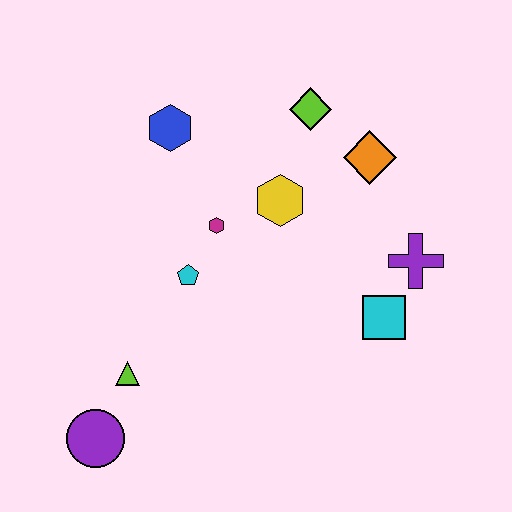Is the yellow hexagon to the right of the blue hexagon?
Yes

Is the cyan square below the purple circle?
No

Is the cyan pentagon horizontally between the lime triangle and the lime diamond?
Yes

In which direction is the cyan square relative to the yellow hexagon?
The cyan square is below the yellow hexagon.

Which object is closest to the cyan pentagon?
The magenta hexagon is closest to the cyan pentagon.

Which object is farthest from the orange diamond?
The purple circle is farthest from the orange diamond.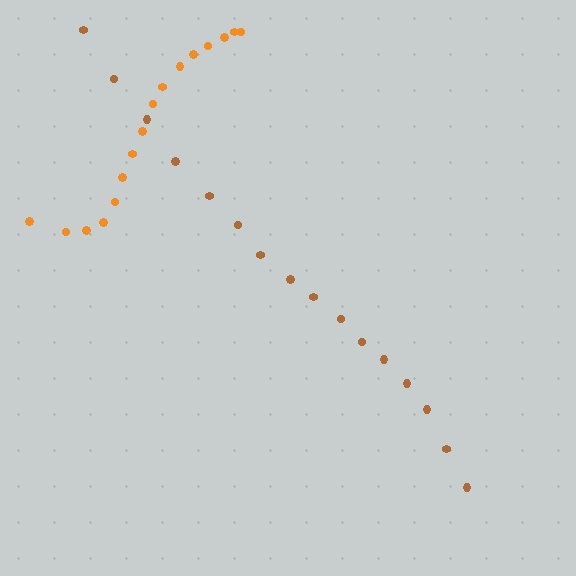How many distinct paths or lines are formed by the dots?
There are 2 distinct paths.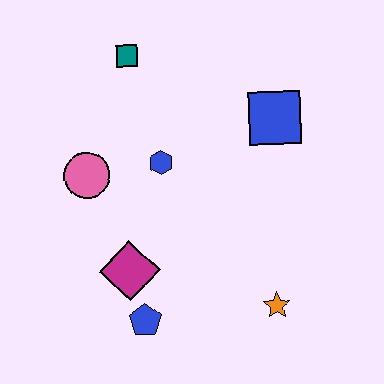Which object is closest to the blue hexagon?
The pink circle is closest to the blue hexagon.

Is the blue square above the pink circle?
Yes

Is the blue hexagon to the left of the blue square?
Yes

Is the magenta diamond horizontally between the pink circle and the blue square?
Yes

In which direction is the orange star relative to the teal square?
The orange star is below the teal square.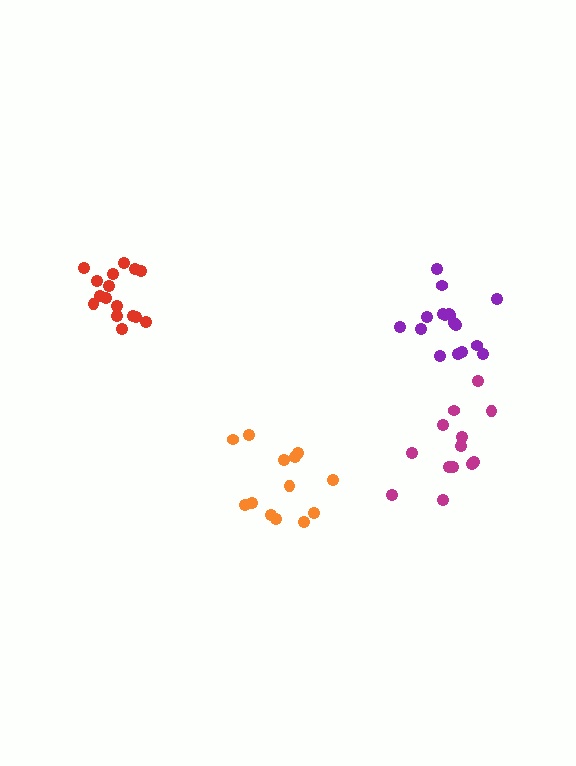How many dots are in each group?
Group 1: 17 dots, Group 2: 16 dots, Group 3: 13 dots, Group 4: 13 dots (59 total).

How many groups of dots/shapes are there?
There are 4 groups.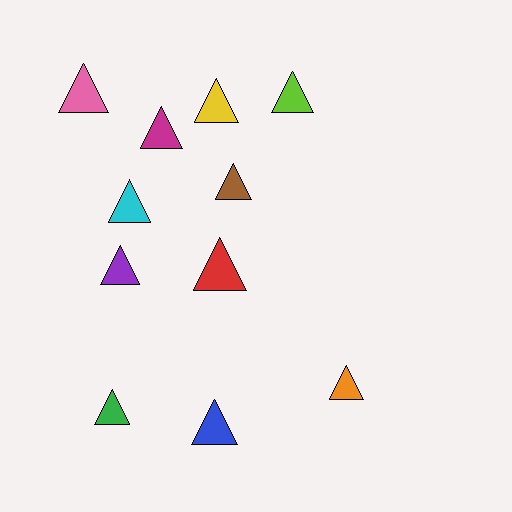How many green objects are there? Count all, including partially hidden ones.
There is 1 green object.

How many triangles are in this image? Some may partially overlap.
There are 11 triangles.